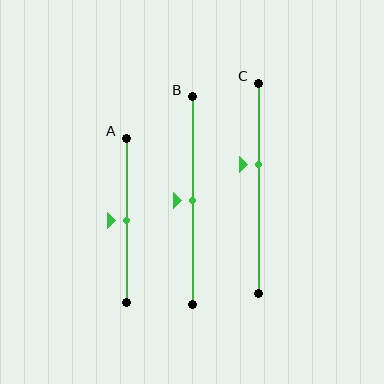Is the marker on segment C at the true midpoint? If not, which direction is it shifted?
No, the marker on segment C is shifted upward by about 11% of the segment length.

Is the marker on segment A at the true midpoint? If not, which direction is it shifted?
Yes, the marker on segment A is at the true midpoint.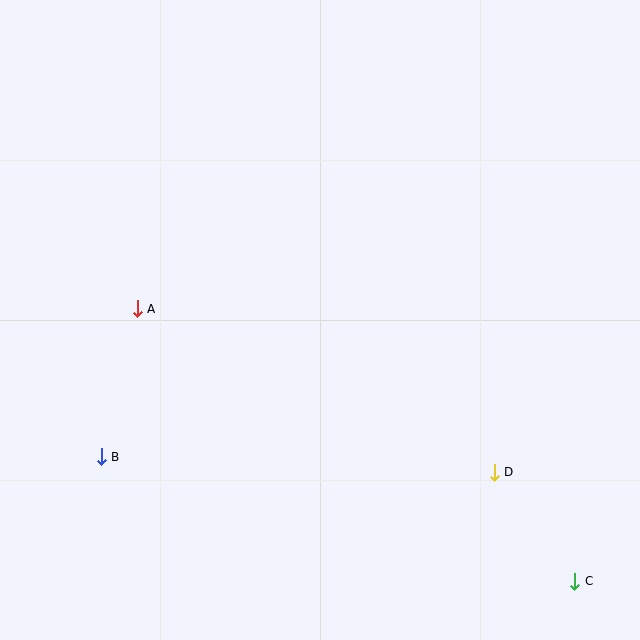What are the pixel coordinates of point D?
Point D is at (494, 472).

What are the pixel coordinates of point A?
Point A is at (137, 309).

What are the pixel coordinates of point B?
Point B is at (101, 457).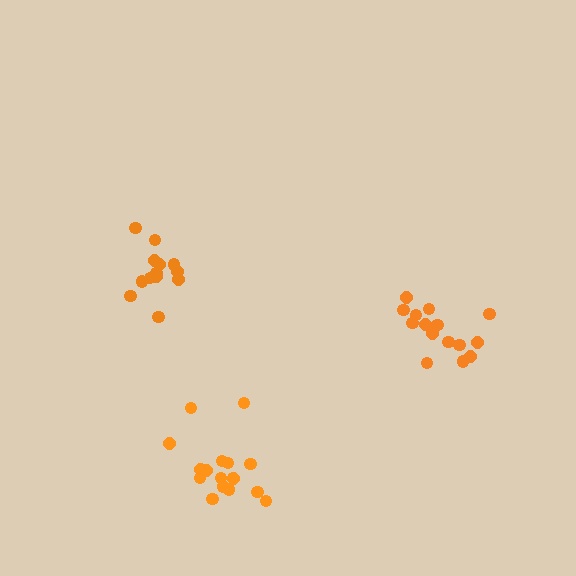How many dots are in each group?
Group 1: 13 dots, Group 2: 15 dots, Group 3: 17 dots (45 total).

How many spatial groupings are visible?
There are 3 spatial groupings.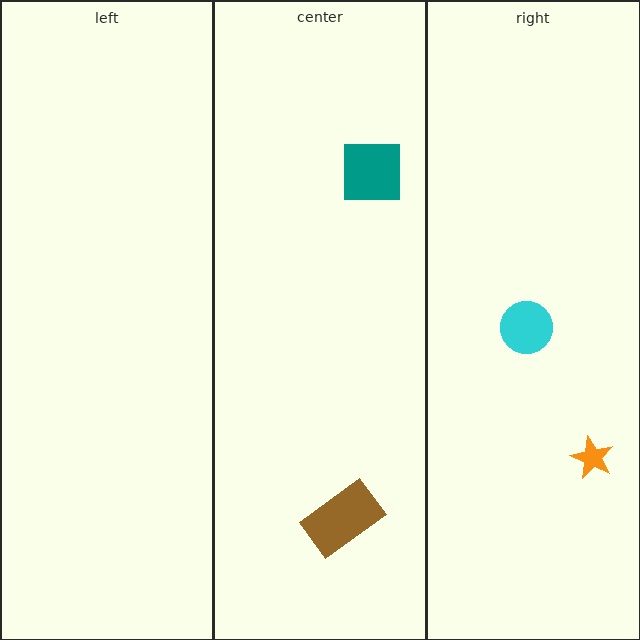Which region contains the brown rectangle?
The center region.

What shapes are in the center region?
The teal square, the brown rectangle.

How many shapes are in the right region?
2.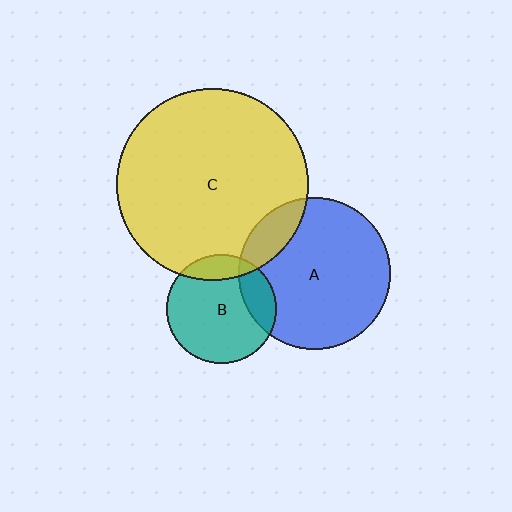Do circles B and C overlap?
Yes.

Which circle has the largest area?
Circle C (yellow).